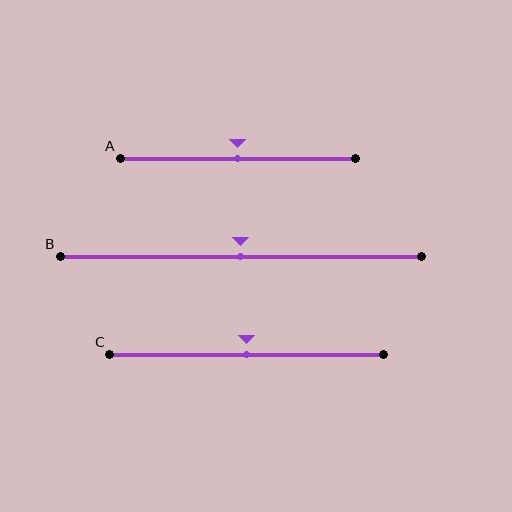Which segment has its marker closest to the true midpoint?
Segment A has its marker closest to the true midpoint.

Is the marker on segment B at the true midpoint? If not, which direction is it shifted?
Yes, the marker on segment B is at the true midpoint.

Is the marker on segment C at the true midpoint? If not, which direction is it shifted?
Yes, the marker on segment C is at the true midpoint.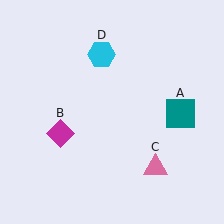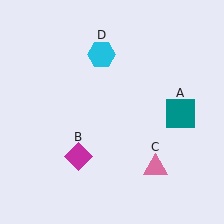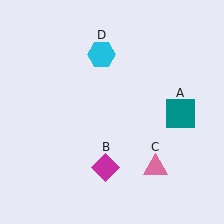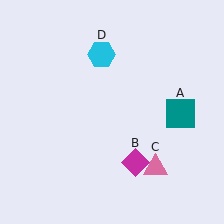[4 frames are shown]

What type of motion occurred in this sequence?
The magenta diamond (object B) rotated counterclockwise around the center of the scene.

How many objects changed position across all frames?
1 object changed position: magenta diamond (object B).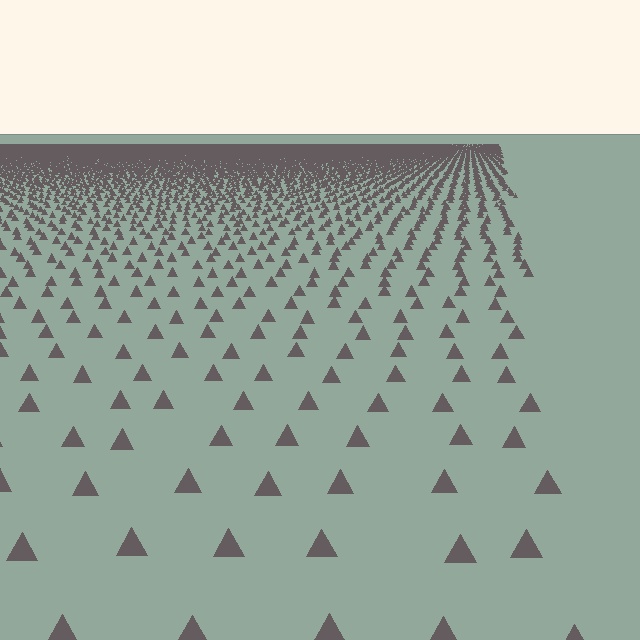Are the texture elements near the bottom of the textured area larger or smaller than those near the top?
Larger. Near the bottom, elements are closer to the viewer and appear at a bigger on-screen size.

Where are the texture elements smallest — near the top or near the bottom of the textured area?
Near the top.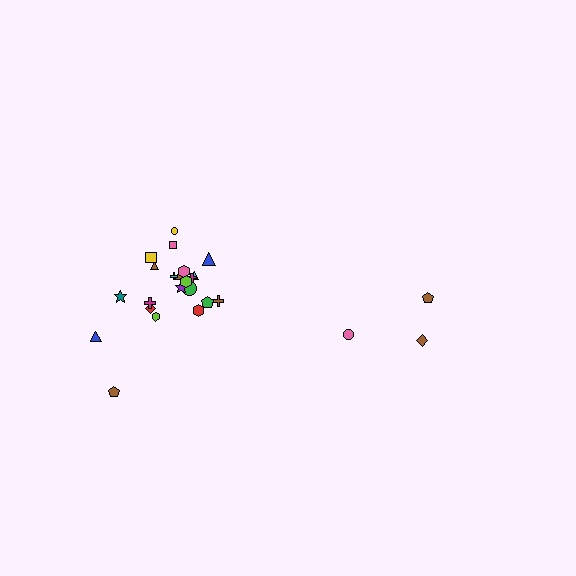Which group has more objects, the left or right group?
The left group.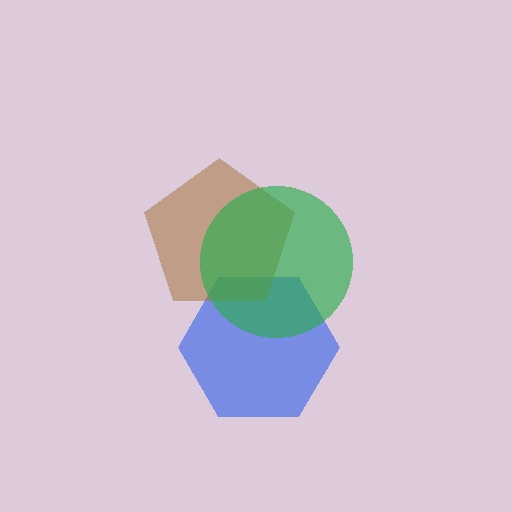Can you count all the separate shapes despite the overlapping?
Yes, there are 3 separate shapes.